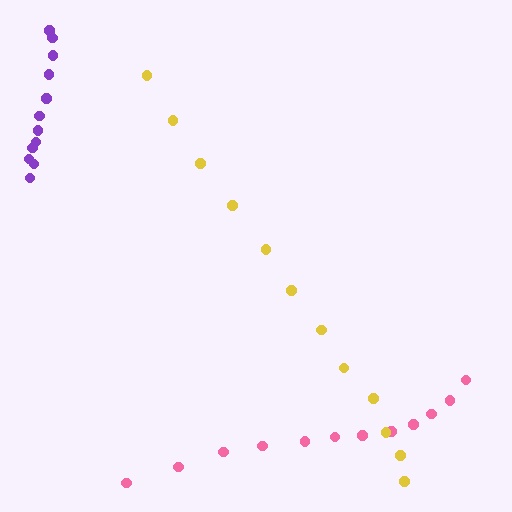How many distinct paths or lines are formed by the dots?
There are 3 distinct paths.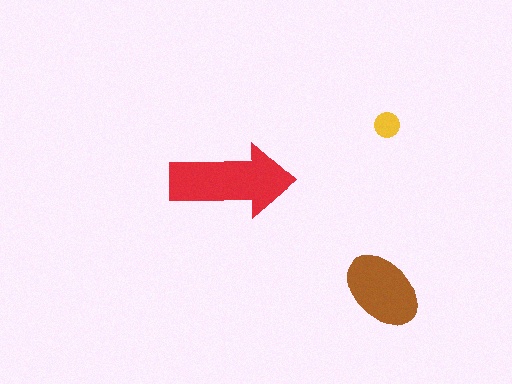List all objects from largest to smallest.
The red arrow, the brown ellipse, the yellow circle.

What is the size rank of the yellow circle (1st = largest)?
3rd.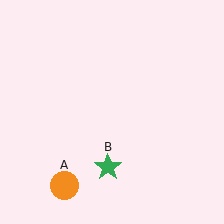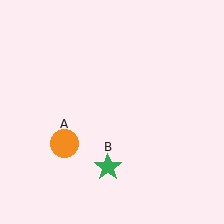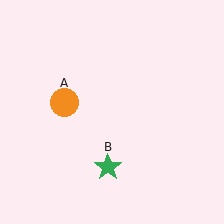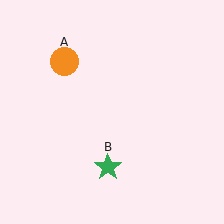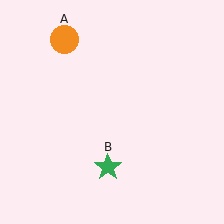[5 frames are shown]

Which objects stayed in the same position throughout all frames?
Green star (object B) remained stationary.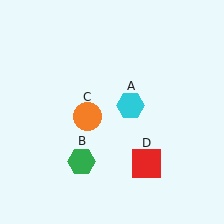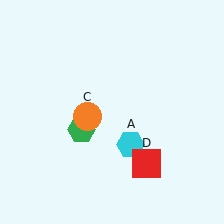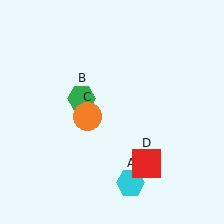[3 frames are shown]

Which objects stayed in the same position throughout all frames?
Orange circle (object C) and red square (object D) remained stationary.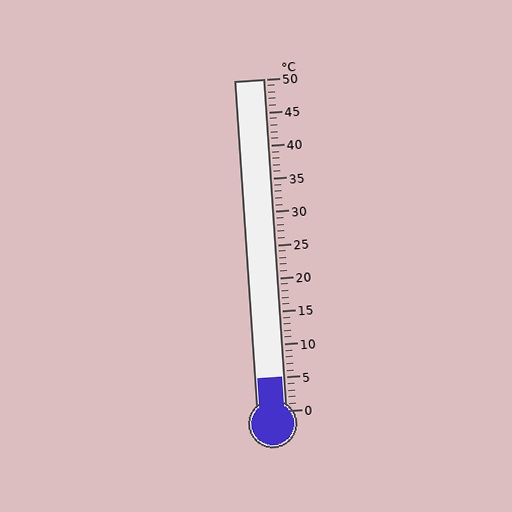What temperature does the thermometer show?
The thermometer shows approximately 5°C.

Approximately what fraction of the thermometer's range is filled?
The thermometer is filled to approximately 10% of its range.